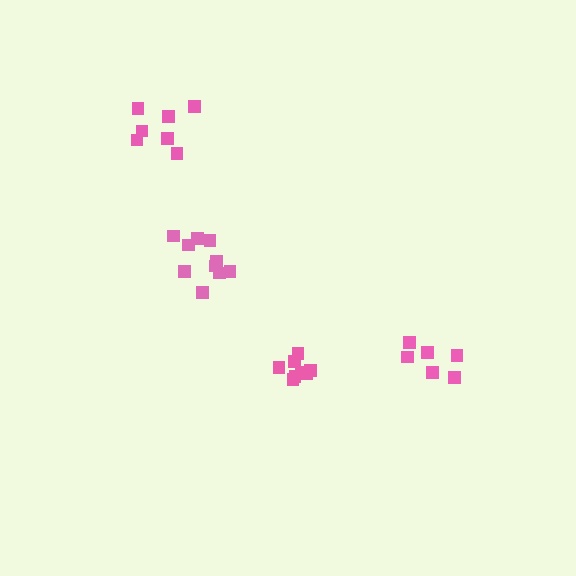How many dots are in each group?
Group 1: 6 dots, Group 2: 7 dots, Group 3: 10 dots, Group 4: 8 dots (31 total).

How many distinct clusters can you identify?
There are 4 distinct clusters.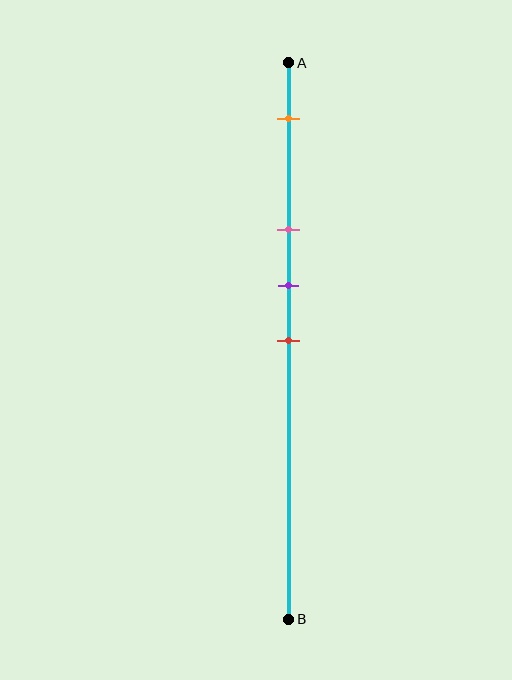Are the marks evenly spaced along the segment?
No, the marks are not evenly spaced.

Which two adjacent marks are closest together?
The purple and red marks are the closest adjacent pair.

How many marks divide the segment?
There are 4 marks dividing the segment.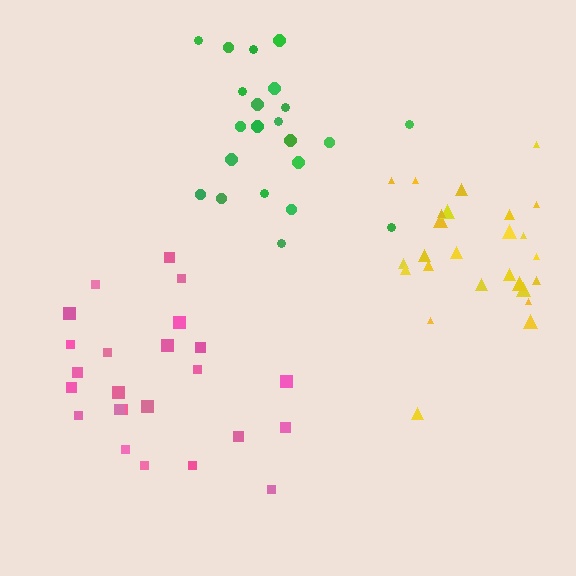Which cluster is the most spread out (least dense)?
Green.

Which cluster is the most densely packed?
Pink.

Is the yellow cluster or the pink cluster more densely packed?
Pink.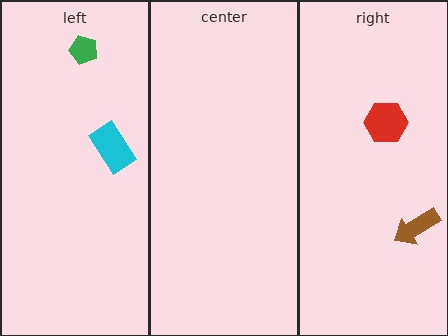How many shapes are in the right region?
2.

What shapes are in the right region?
The red hexagon, the brown arrow.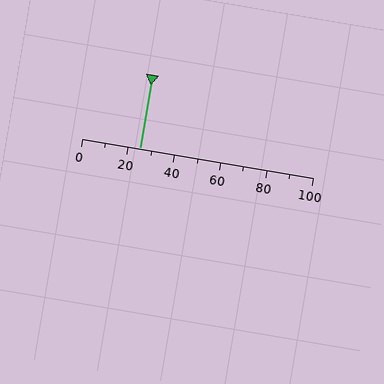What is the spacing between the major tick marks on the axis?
The major ticks are spaced 20 apart.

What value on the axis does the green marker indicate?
The marker indicates approximately 25.